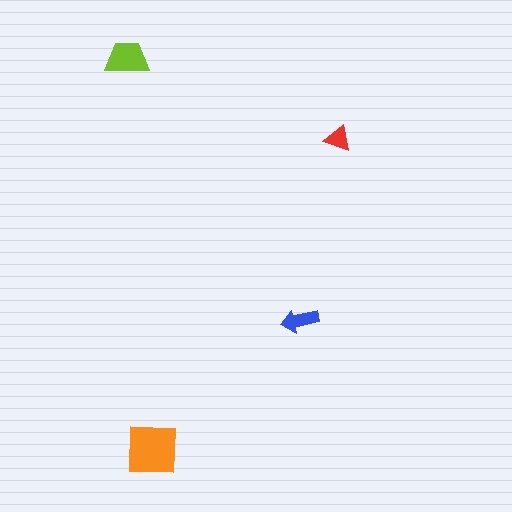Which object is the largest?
The orange square.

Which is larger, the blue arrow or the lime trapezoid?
The lime trapezoid.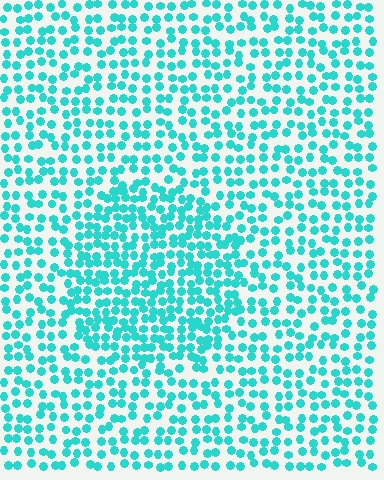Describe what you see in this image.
The image contains small cyan elements arranged at two different densities. A circle-shaped region is visible where the elements are more densely packed than the surrounding area.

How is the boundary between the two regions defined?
The boundary is defined by a change in element density (approximately 1.6x ratio). All elements are the same color, size, and shape.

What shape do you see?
I see a circle.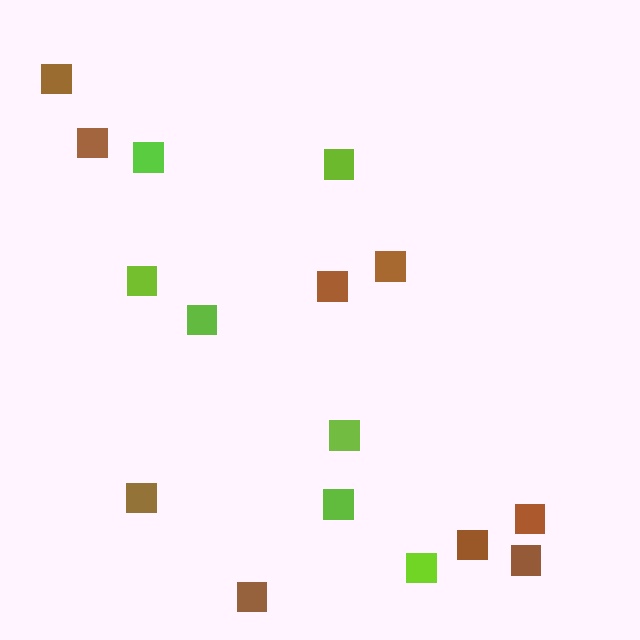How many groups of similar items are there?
There are 2 groups: one group of brown squares (9) and one group of lime squares (7).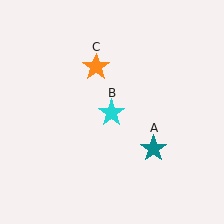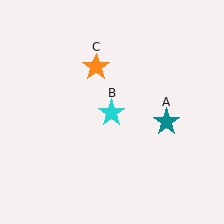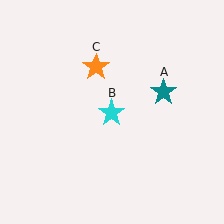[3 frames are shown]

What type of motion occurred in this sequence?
The teal star (object A) rotated counterclockwise around the center of the scene.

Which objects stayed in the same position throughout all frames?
Cyan star (object B) and orange star (object C) remained stationary.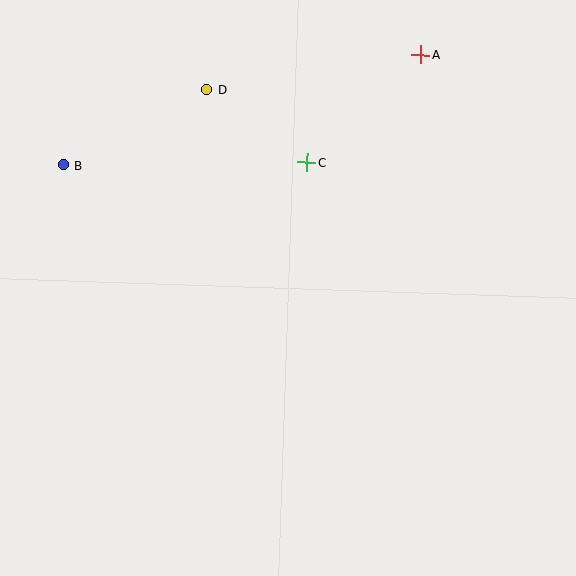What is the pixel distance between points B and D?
The distance between B and D is 162 pixels.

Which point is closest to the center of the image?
Point C at (307, 162) is closest to the center.